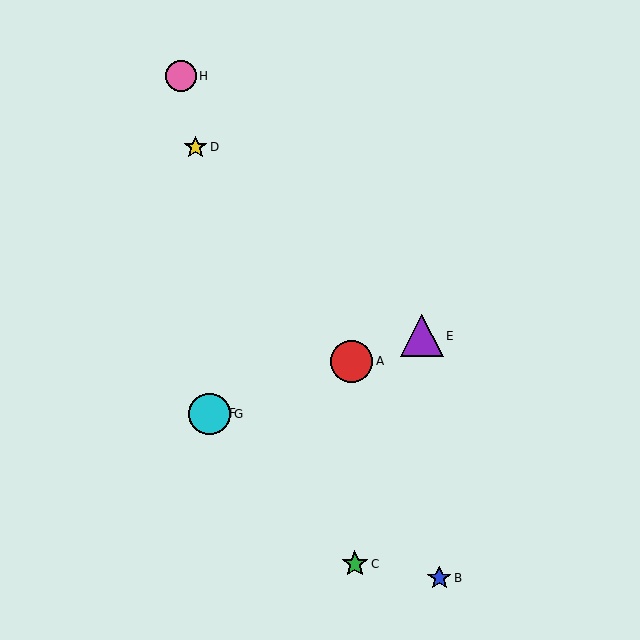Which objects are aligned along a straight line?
Objects A, E, F, G are aligned along a straight line.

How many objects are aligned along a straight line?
4 objects (A, E, F, G) are aligned along a straight line.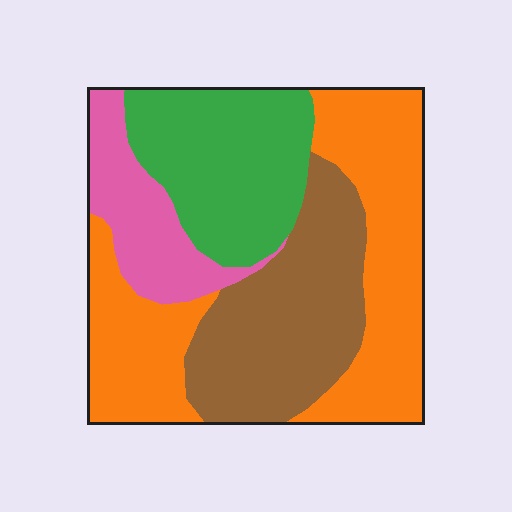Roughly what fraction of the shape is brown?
Brown takes up about one quarter (1/4) of the shape.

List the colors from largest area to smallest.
From largest to smallest: orange, brown, green, pink.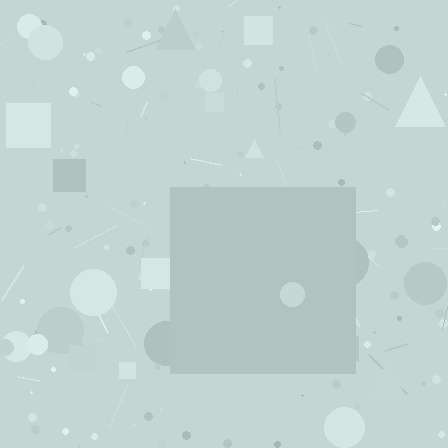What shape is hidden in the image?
A square is hidden in the image.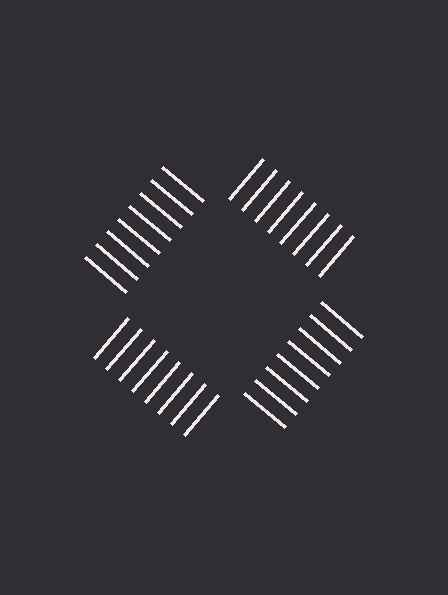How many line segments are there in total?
32 — 8 along each of the 4 edges.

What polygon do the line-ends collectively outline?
An illusory square — the line segments terminate on its edges but no continuous stroke is drawn.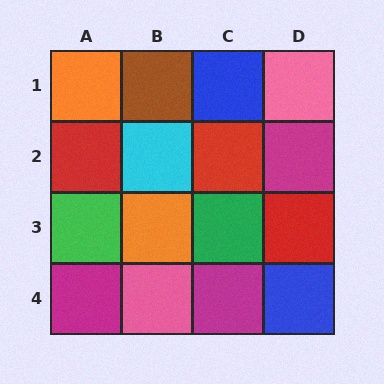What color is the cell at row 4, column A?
Magenta.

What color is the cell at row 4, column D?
Blue.